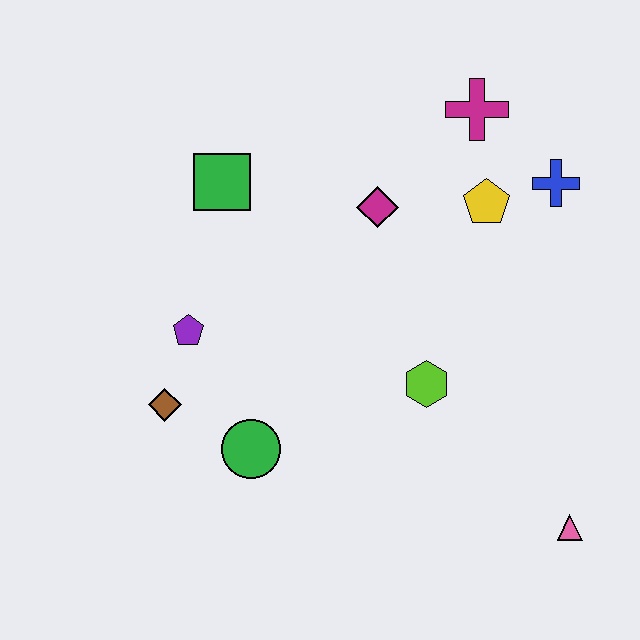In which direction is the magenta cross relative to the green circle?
The magenta cross is above the green circle.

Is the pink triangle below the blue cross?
Yes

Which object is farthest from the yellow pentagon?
The brown diamond is farthest from the yellow pentagon.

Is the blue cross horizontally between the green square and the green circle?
No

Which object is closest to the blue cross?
The yellow pentagon is closest to the blue cross.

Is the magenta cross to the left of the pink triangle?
Yes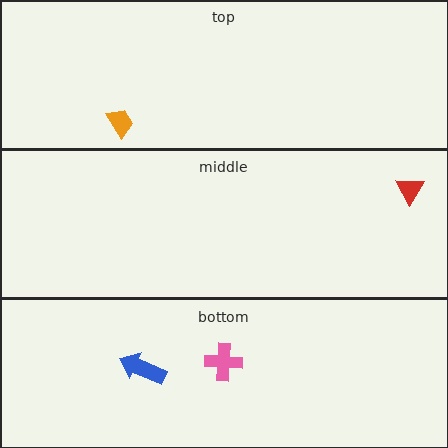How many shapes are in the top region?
1.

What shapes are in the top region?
The orange trapezoid.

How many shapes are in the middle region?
1.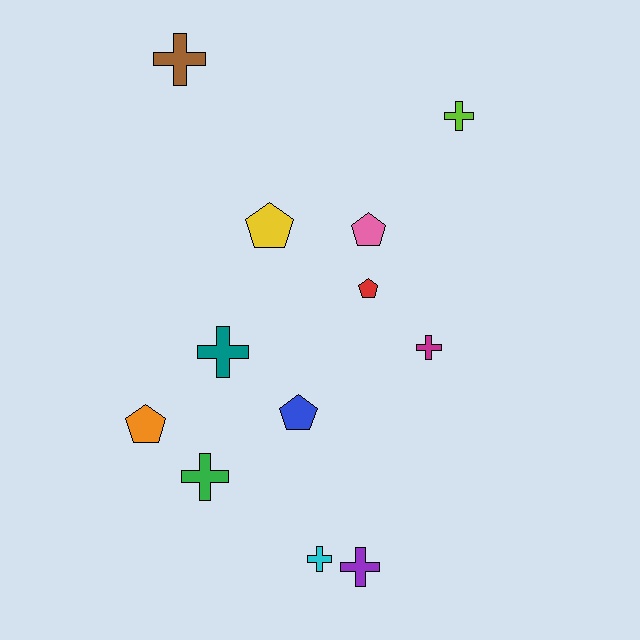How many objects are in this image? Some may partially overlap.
There are 12 objects.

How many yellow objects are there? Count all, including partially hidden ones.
There is 1 yellow object.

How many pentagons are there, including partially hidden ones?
There are 5 pentagons.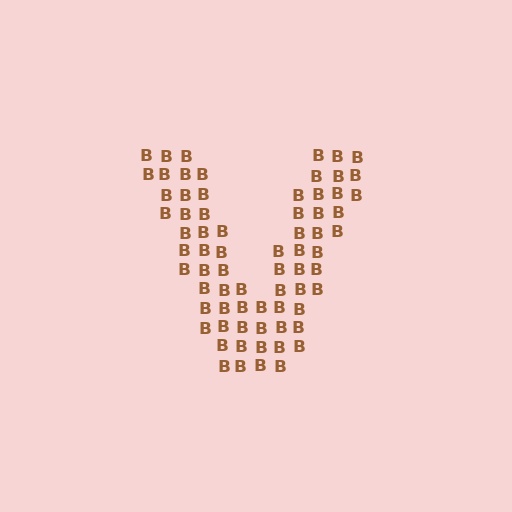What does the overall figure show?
The overall figure shows the letter V.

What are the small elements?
The small elements are letter B's.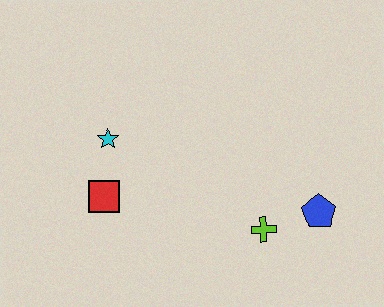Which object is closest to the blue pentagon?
The lime cross is closest to the blue pentagon.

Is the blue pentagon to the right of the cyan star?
Yes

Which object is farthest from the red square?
The blue pentagon is farthest from the red square.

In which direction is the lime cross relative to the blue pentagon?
The lime cross is to the left of the blue pentagon.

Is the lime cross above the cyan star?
No